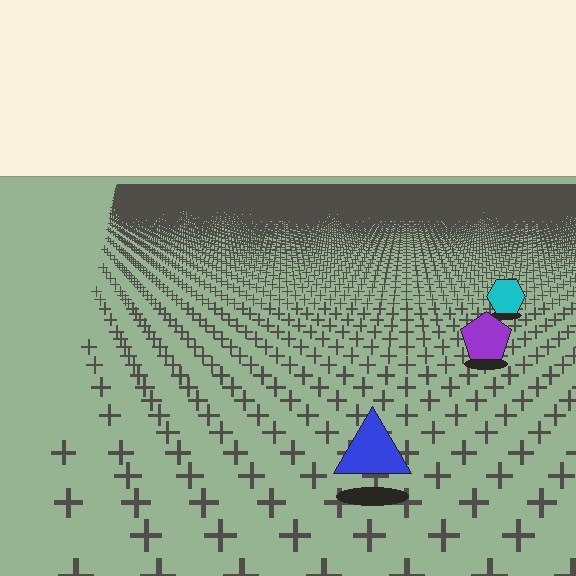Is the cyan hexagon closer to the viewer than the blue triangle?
No. The blue triangle is closer — you can tell from the texture gradient: the ground texture is coarser near it.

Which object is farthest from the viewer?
The cyan hexagon is farthest from the viewer. It appears smaller and the ground texture around it is denser.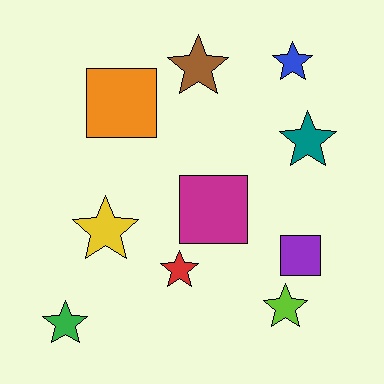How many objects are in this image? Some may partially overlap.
There are 10 objects.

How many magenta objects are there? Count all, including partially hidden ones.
There is 1 magenta object.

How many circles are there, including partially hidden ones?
There are no circles.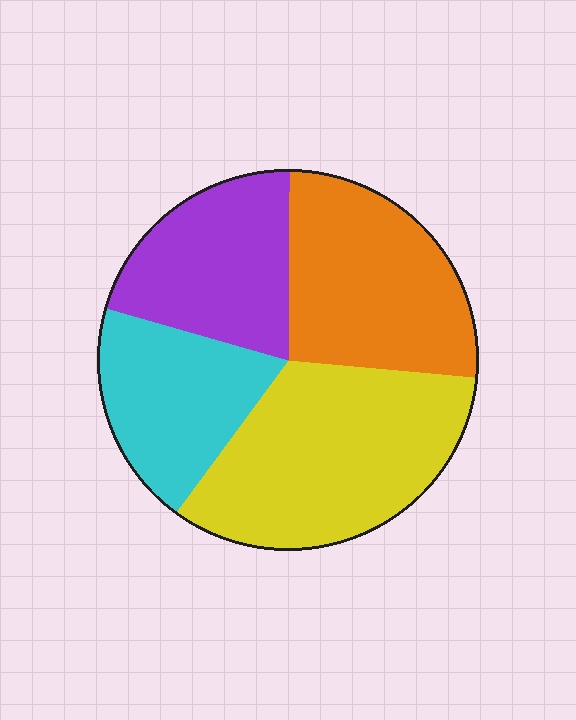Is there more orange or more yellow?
Yellow.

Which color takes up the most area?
Yellow, at roughly 35%.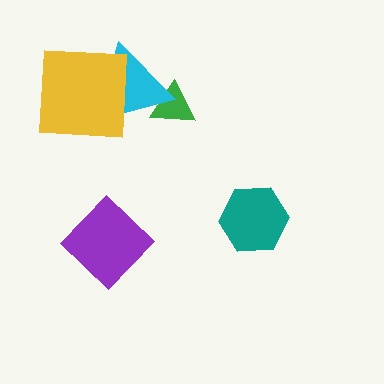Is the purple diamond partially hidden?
No, no other shape covers it.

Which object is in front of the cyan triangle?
The yellow square is in front of the cyan triangle.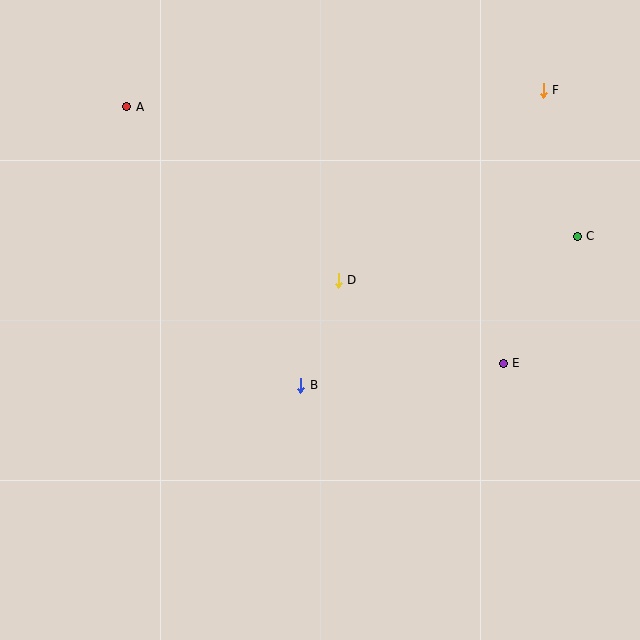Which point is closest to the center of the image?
Point D at (338, 280) is closest to the center.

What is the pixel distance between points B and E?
The distance between B and E is 204 pixels.